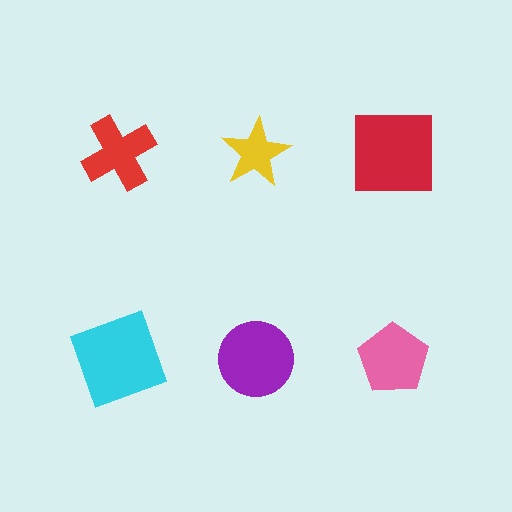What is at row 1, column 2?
A yellow star.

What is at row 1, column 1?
A red cross.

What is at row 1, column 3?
A red square.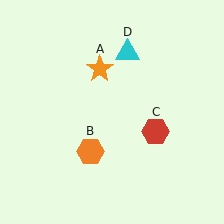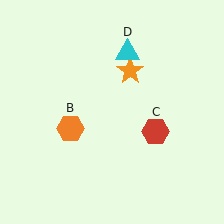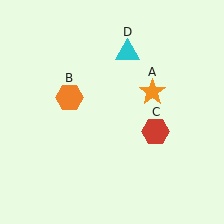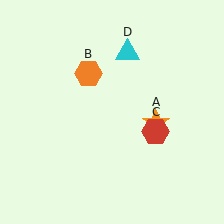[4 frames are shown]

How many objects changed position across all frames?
2 objects changed position: orange star (object A), orange hexagon (object B).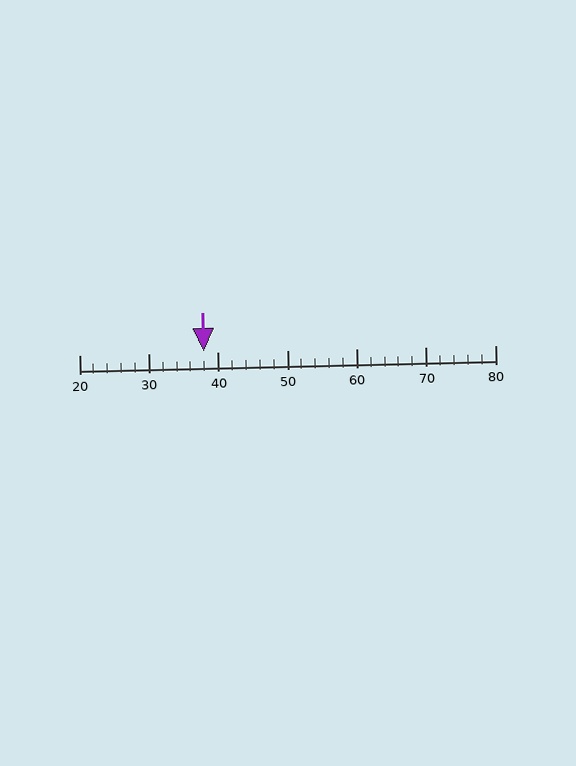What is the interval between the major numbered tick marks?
The major tick marks are spaced 10 units apart.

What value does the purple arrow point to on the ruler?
The purple arrow points to approximately 38.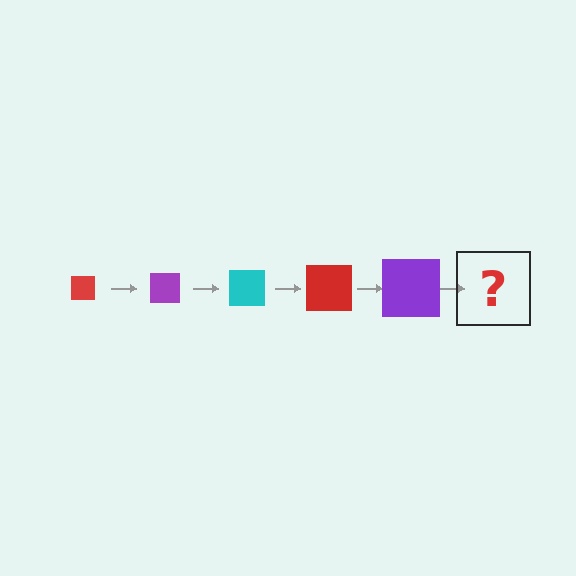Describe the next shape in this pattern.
It should be a cyan square, larger than the previous one.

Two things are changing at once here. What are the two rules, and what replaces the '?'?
The two rules are that the square grows larger each step and the color cycles through red, purple, and cyan. The '?' should be a cyan square, larger than the previous one.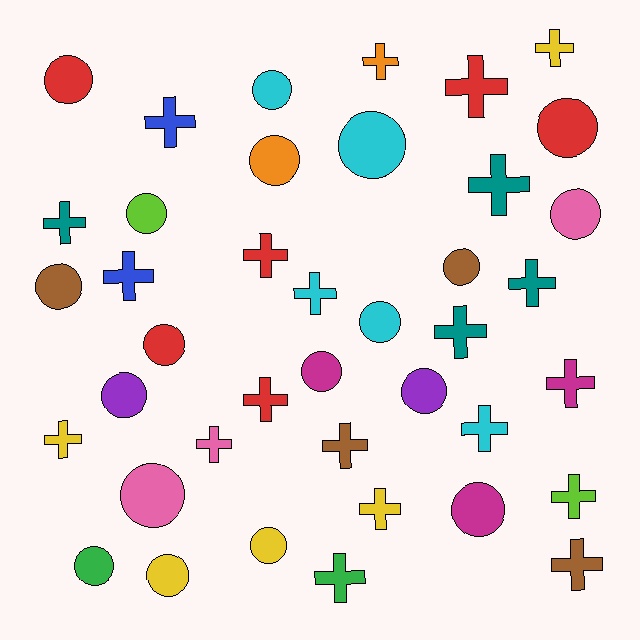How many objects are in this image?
There are 40 objects.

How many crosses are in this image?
There are 21 crosses.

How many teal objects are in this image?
There are 4 teal objects.